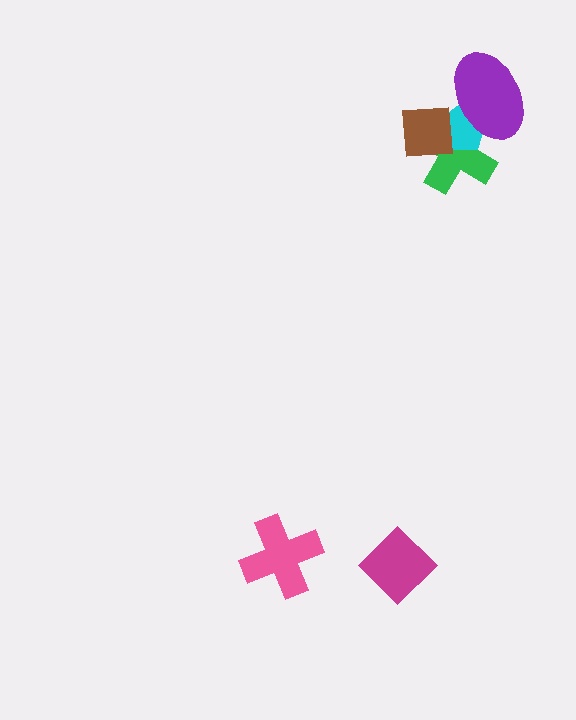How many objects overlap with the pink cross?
0 objects overlap with the pink cross.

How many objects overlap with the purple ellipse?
3 objects overlap with the purple ellipse.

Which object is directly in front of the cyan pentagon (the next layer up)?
The purple ellipse is directly in front of the cyan pentagon.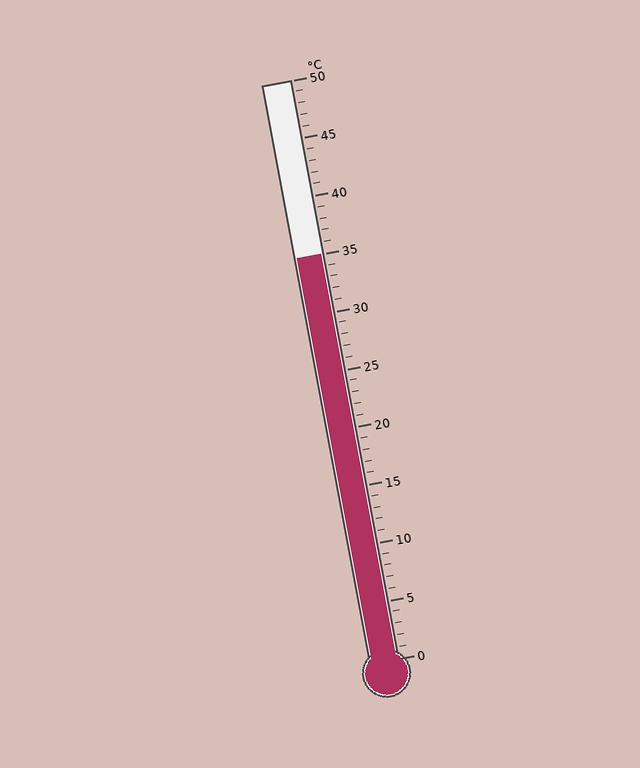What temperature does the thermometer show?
The thermometer shows approximately 35°C.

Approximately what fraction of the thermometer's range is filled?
The thermometer is filled to approximately 70% of its range.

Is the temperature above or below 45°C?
The temperature is below 45°C.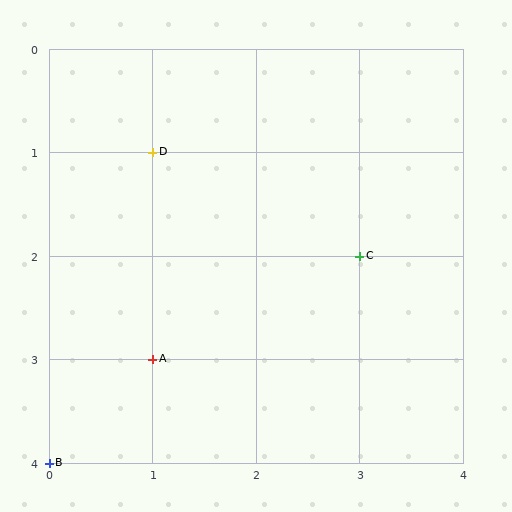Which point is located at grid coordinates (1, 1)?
Point D is at (1, 1).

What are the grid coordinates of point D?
Point D is at grid coordinates (1, 1).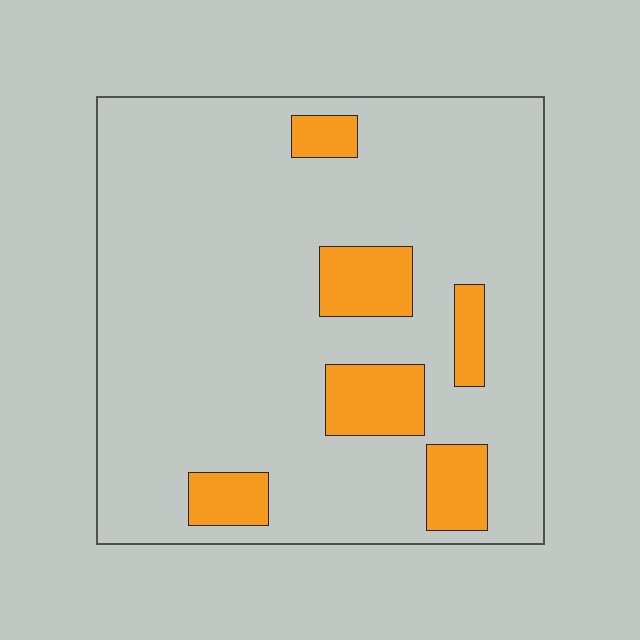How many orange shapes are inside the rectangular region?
6.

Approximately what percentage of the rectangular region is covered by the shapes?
Approximately 15%.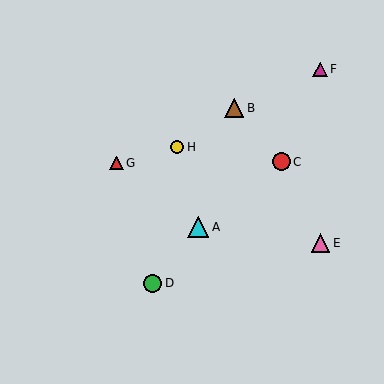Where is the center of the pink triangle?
The center of the pink triangle is at (321, 243).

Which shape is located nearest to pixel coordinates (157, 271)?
The green circle (labeled D) at (152, 283) is nearest to that location.